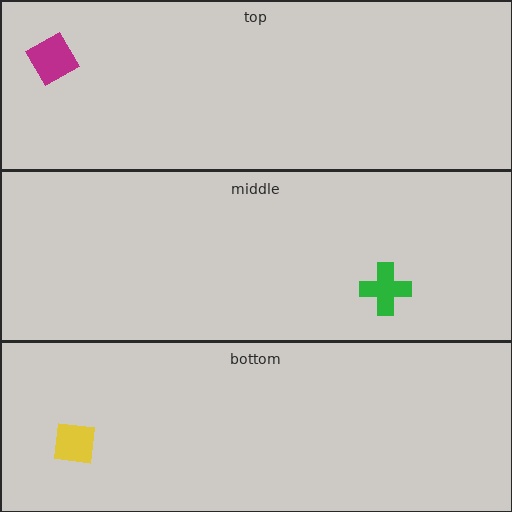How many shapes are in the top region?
1.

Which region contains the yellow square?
The bottom region.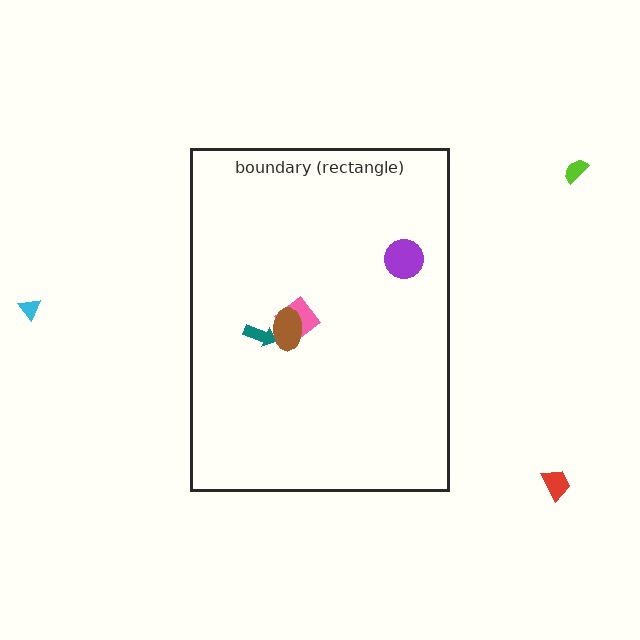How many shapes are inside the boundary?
4 inside, 3 outside.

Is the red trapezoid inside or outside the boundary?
Outside.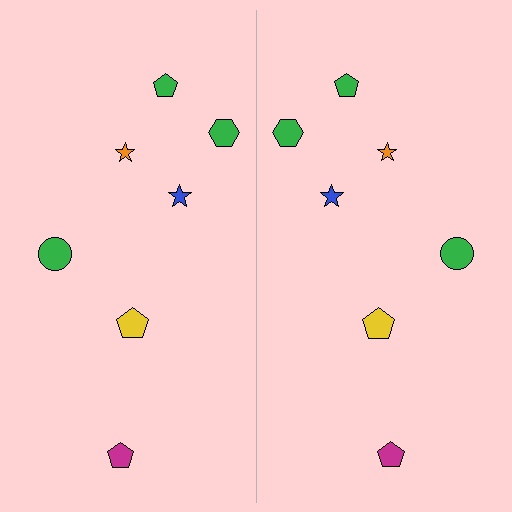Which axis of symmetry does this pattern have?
The pattern has a vertical axis of symmetry running through the center of the image.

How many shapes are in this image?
There are 14 shapes in this image.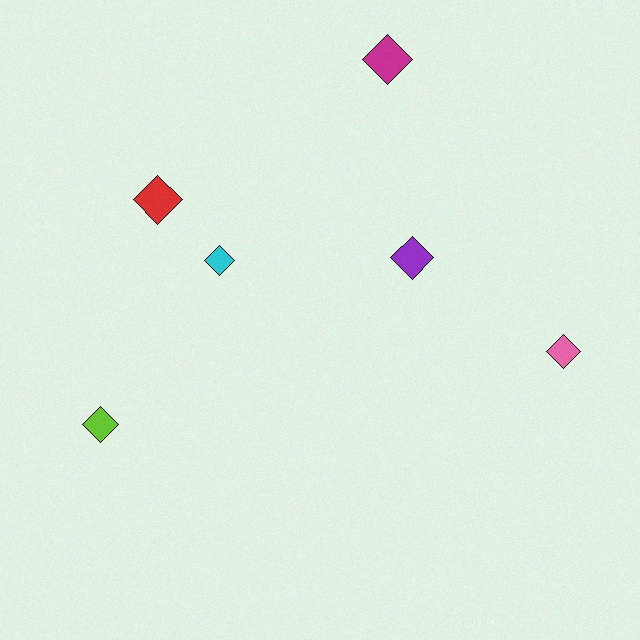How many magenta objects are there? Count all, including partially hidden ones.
There is 1 magenta object.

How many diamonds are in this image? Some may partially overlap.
There are 6 diamonds.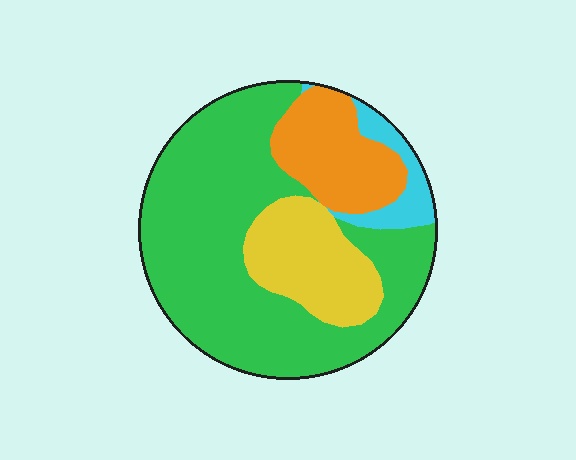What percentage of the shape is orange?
Orange takes up about one sixth (1/6) of the shape.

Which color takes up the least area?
Cyan, at roughly 5%.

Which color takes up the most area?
Green, at roughly 60%.